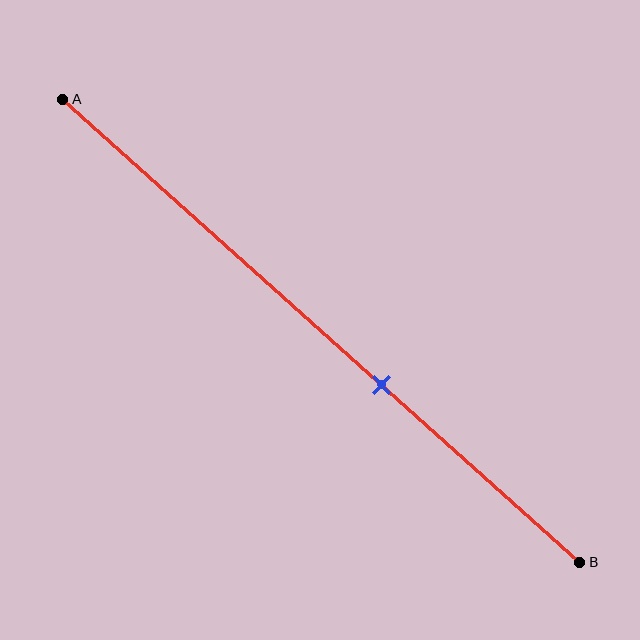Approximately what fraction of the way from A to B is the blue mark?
The blue mark is approximately 60% of the way from A to B.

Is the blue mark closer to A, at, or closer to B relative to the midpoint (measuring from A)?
The blue mark is closer to point B than the midpoint of segment AB.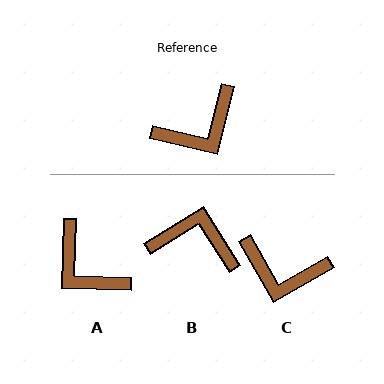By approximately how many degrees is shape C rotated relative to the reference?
Approximately 47 degrees clockwise.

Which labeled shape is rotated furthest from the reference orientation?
B, about 136 degrees away.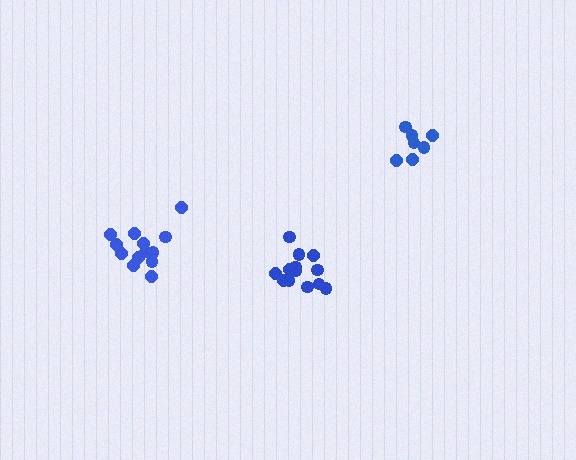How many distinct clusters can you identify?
There are 3 distinct clusters.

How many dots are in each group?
Group 1: 13 dots, Group 2: 13 dots, Group 3: 7 dots (33 total).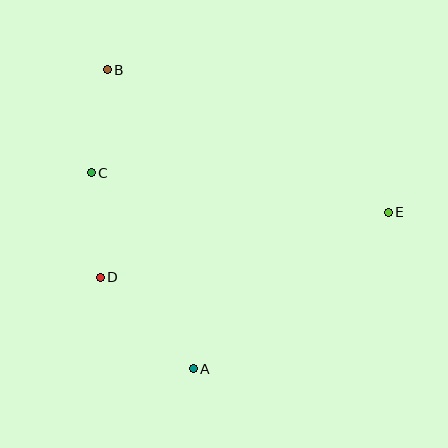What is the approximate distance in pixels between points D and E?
The distance between D and E is approximately 295 pixels.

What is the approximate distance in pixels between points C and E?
The distance between C and E is approximately 300 pixels.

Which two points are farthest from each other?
Points B and E are farthest from each other.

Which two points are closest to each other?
Points B and C are closest to each other.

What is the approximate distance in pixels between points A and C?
The distance between A and C is approximately 221 pixels.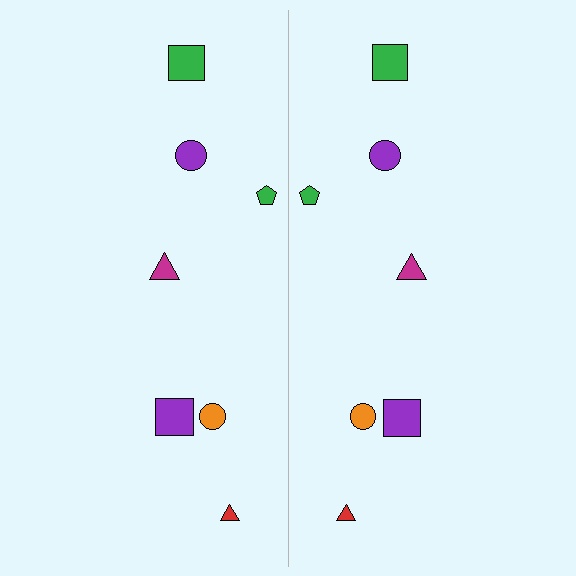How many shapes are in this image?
There are 14 shapes in this image.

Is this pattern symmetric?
Yes, this pattern has bilateral (reflection) symmetry.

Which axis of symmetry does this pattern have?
The pattern has a vertical axis of symmetry running through the center of the image.